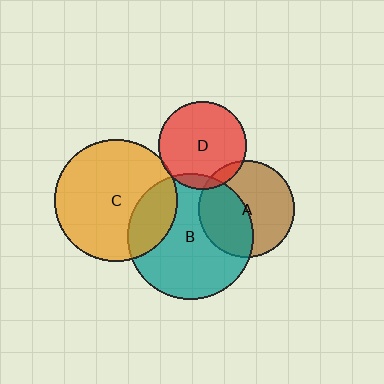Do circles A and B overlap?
Yes.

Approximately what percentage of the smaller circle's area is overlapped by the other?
Approximately 40%.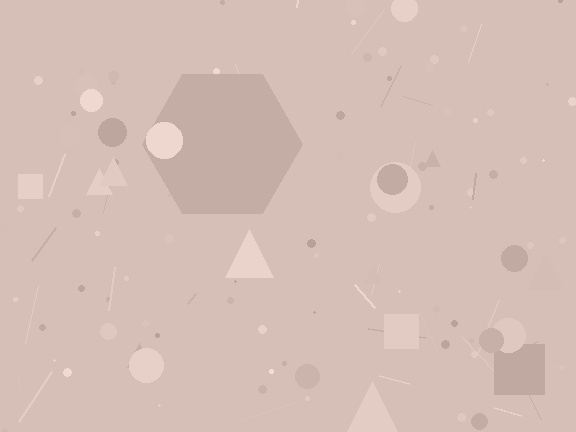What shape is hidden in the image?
A hexagon is hidden in the image.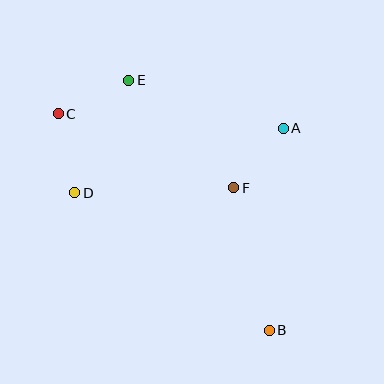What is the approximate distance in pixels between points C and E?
The distance between C and E is approximately 78 pixels.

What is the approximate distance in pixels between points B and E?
The distance between B and E is approximately 287 pixels.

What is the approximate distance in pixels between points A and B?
The distance between A and B is approximately 202 pixels.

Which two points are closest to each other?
Points A and F are closest to each other.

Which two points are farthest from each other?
Points B and C are farthest from each other.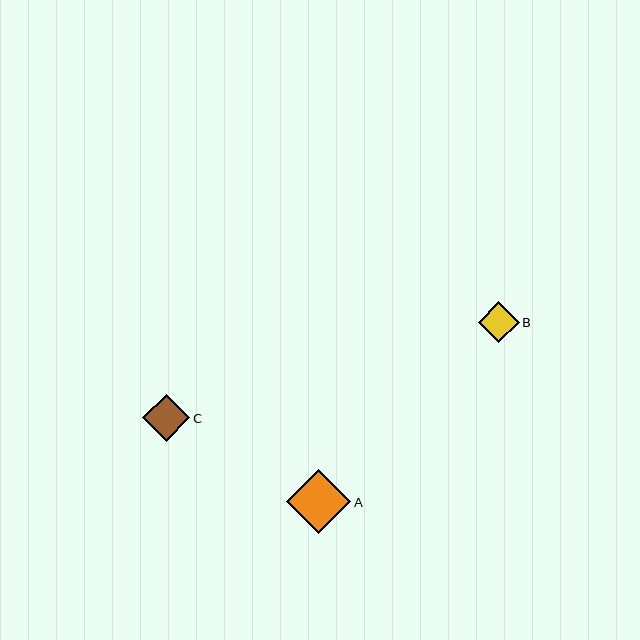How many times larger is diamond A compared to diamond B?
Diamond A is approximately 1.6 times the size of diamond B.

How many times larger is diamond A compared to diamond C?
Diamond A is approximately 1.4 times the size of diamond C.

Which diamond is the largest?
Diamond A is the largest with a size of approximately 65 pixels.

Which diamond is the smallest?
Diamond B is the smallest with a size of approximately 41 pixels.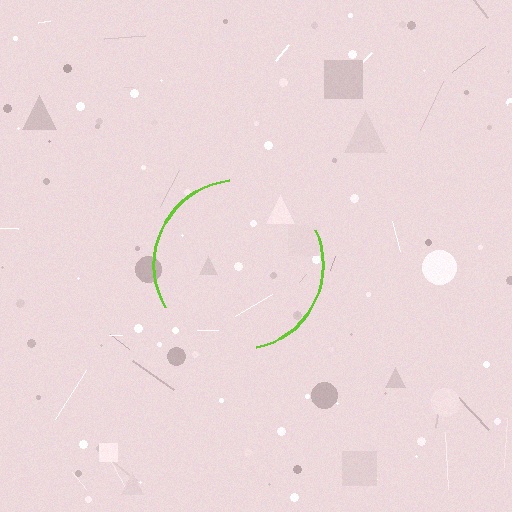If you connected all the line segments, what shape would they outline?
They would outline a circle.